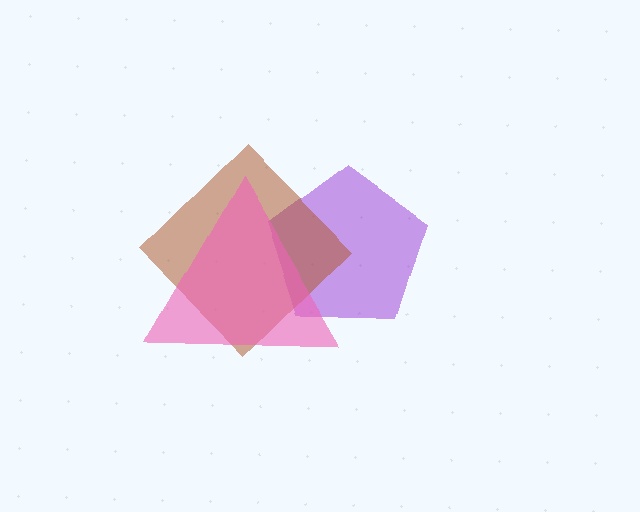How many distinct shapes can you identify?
There are 3 distinct shapes: a purple pentagon, a brown diamond, a pink triangle.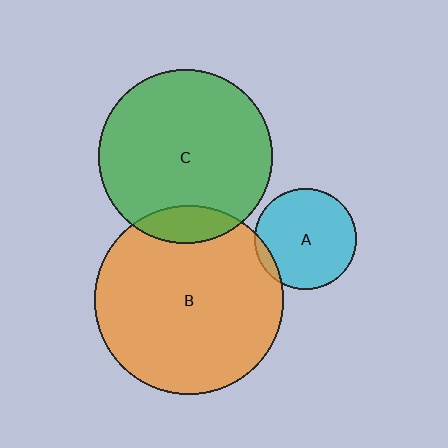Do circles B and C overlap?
Yes.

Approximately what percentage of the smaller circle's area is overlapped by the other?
Approximately 10%.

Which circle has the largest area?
Circle B (orange).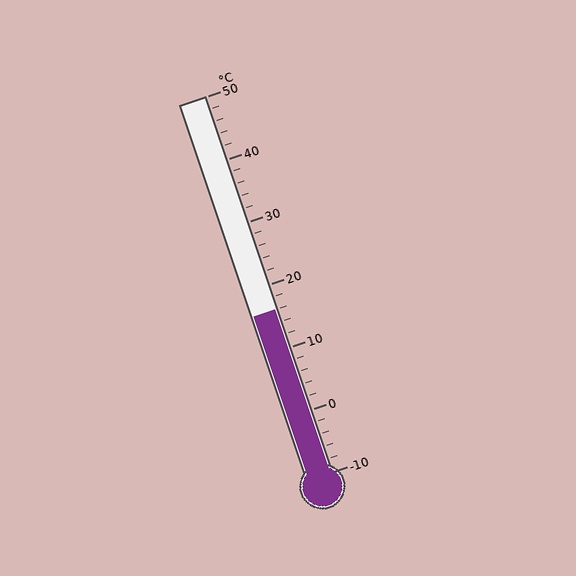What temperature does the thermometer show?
The thermometer shows approximately 16°C.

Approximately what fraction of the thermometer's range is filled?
The thermometer is filled to approximately 45% of its range.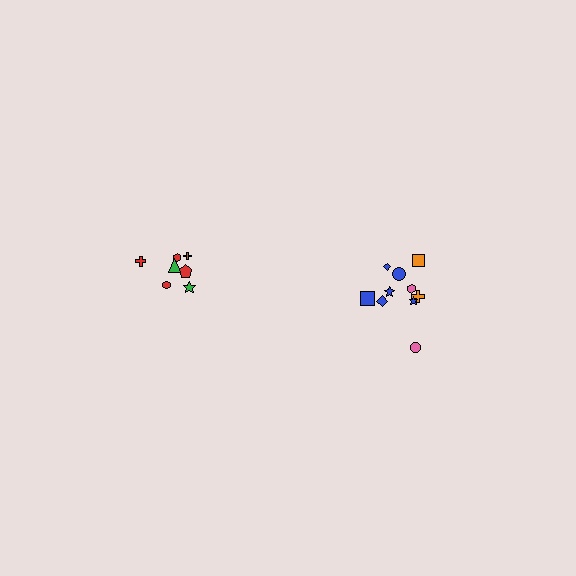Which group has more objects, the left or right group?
The right group.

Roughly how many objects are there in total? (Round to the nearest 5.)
Roughly 15 objects in total.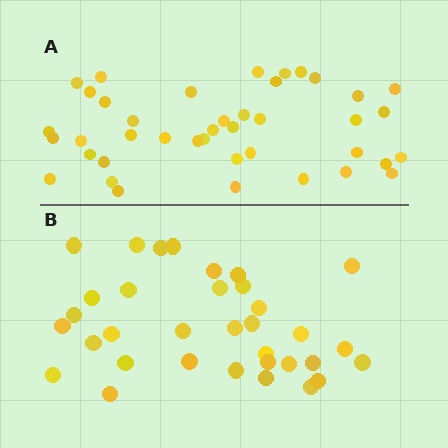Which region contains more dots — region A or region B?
Region A (the top region) has more dots.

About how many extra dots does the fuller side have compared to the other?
Region A has roughly 8 or so more dots than region B.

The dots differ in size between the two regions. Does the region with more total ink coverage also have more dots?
No. Region B has more total ink coverage because its dots are larger, but region A actually contains more individual dots. Total area can be misleading — the number of items is what matters here.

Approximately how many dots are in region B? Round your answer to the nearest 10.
About 30 dots. (The exact count is 34, which rounds to 30.)